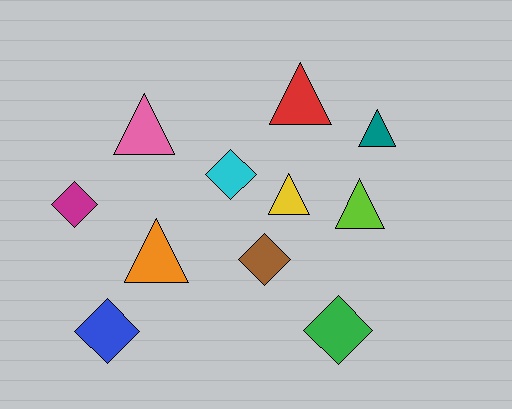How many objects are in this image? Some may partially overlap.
There are 11 objects.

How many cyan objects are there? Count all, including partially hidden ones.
There is 1 cyan object.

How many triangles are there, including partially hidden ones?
There are 6 triangles.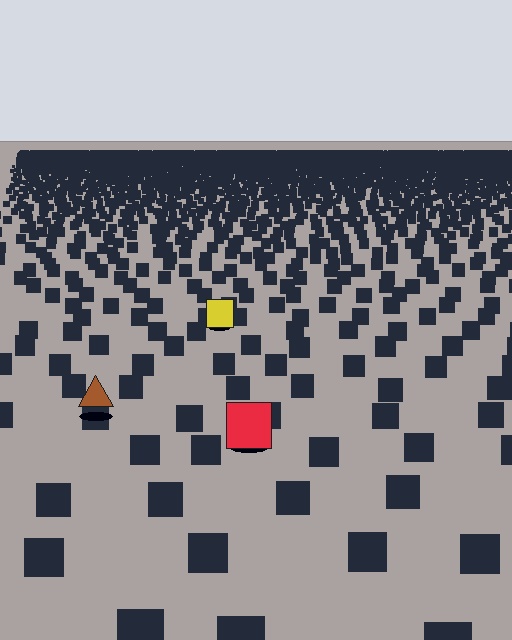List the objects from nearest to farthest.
From nearest to farthest: the red square, the brown triangle, the yellow square.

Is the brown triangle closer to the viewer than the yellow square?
Yes. The brown triangle is closer — you can tell from the texture gradient: the ground texture is coarser near it.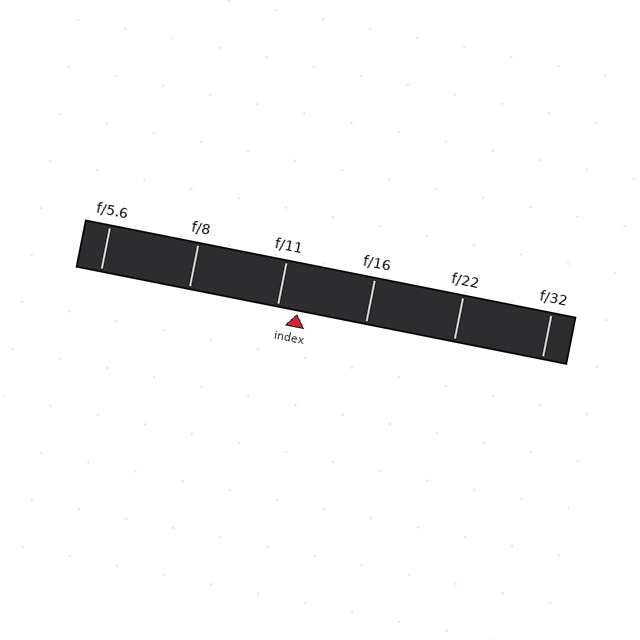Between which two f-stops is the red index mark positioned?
The index mark is between f/11 and f/16.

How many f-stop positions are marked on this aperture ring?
There are 6 f-stop positions marked.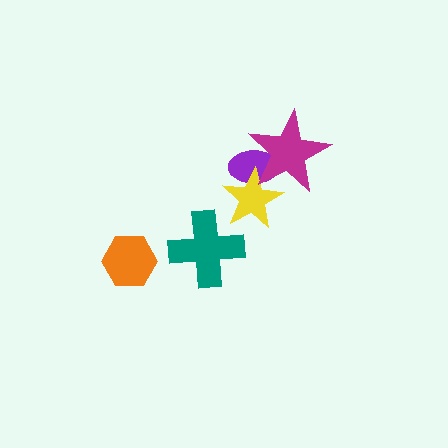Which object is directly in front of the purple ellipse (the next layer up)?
The yellow star is directly in front of the purple ellipse.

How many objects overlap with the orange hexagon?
0 objects overlap with the orange hexagon.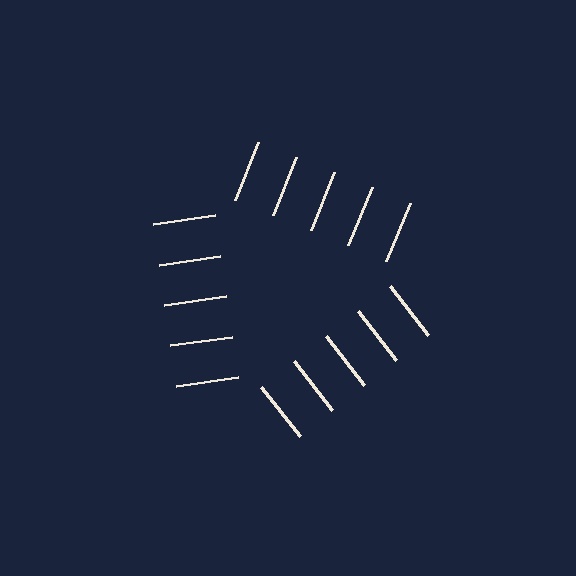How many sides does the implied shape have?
3 sides — the line-ends trace a triangle.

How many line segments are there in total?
15 — 5 along each of the 3 edges.